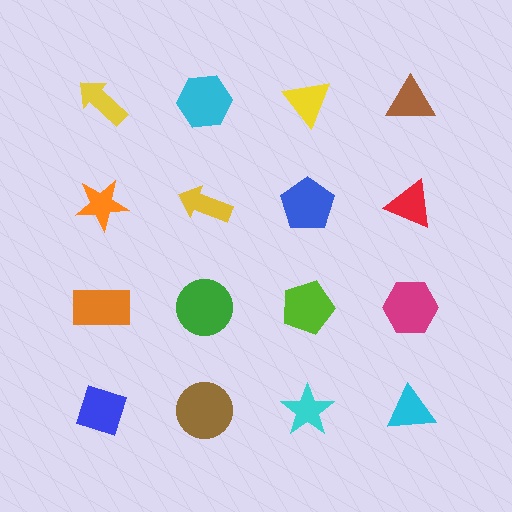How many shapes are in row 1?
4 shapes.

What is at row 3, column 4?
A magenta hexagon.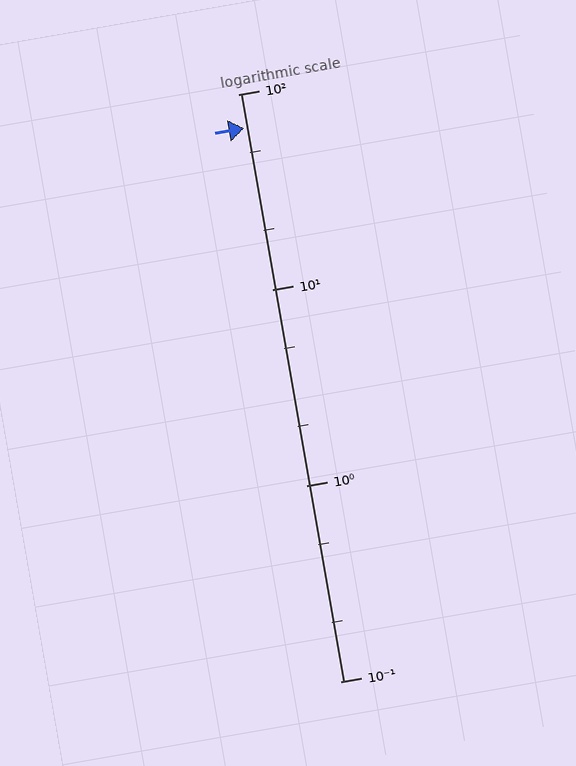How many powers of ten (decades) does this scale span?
The scale spans 3 decades, from 0.1 to 100.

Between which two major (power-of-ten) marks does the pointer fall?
The pointer is between 10 and 100.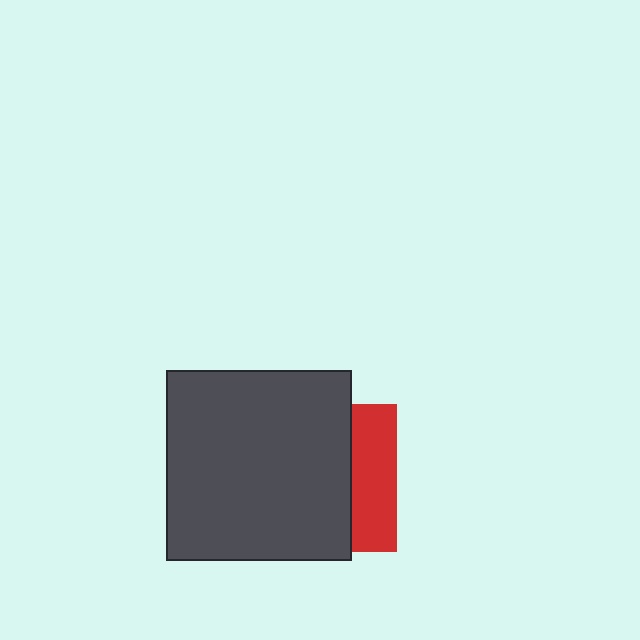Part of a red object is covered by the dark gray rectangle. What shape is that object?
It is a square.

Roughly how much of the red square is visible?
A small part of it is visible (roughly 31%).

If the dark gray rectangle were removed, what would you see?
You would see the complete red square.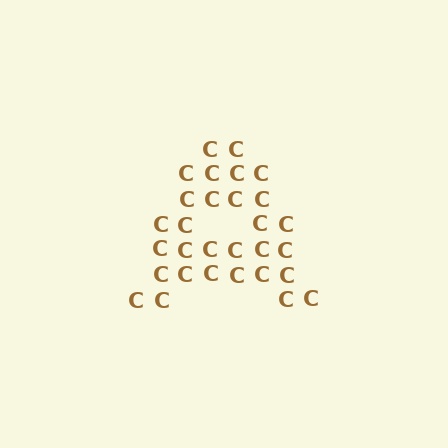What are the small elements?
The small elements are letter C's.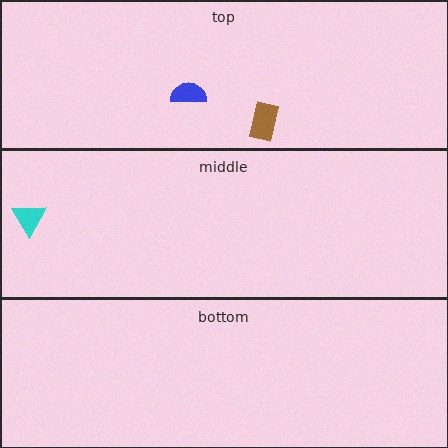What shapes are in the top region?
The blue semicircle, the brown rectangle.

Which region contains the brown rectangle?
The top region.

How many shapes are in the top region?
2.